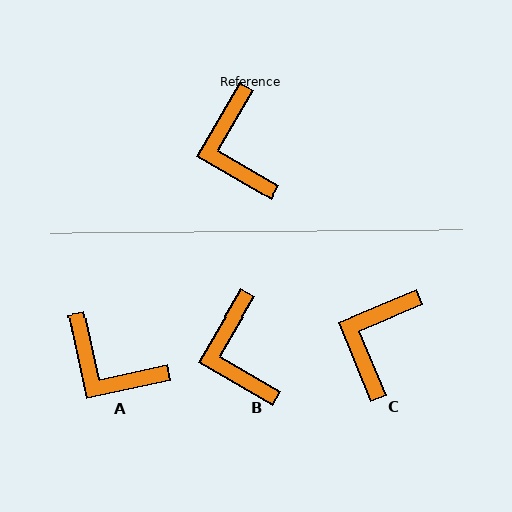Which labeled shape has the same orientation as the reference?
B.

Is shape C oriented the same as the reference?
No, it is off by about 37 degrees.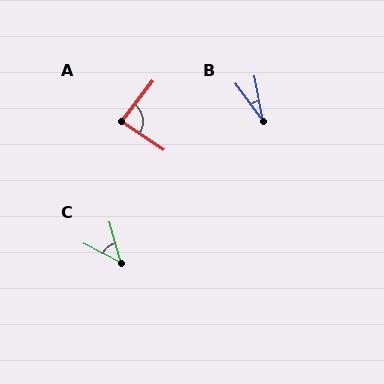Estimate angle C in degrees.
Approximately 48 degrees.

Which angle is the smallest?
B, at approximately 26 degrees.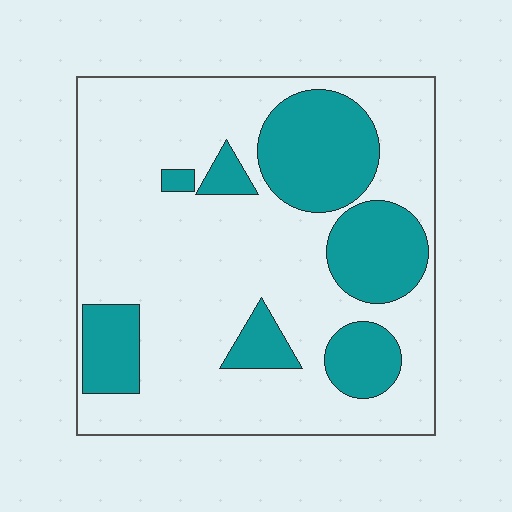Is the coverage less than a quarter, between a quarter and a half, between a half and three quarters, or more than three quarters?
Between a quarter and a half.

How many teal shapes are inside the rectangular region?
7.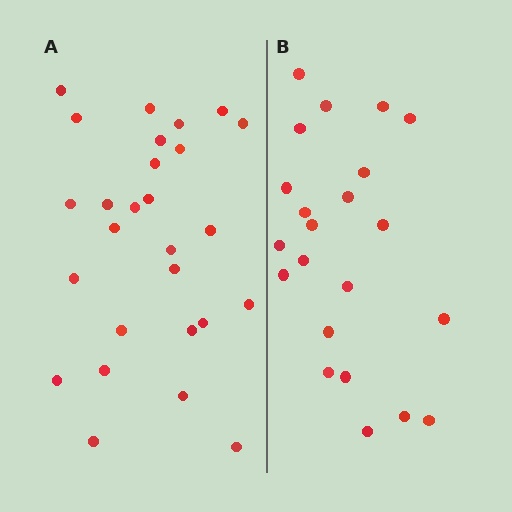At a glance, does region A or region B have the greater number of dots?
Region A (the left region) has more dots.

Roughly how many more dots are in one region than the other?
Region A has about 5 more dots than region B.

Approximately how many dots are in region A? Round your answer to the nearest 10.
About 30 dots. (The exact count is 27, which rounds to 30.)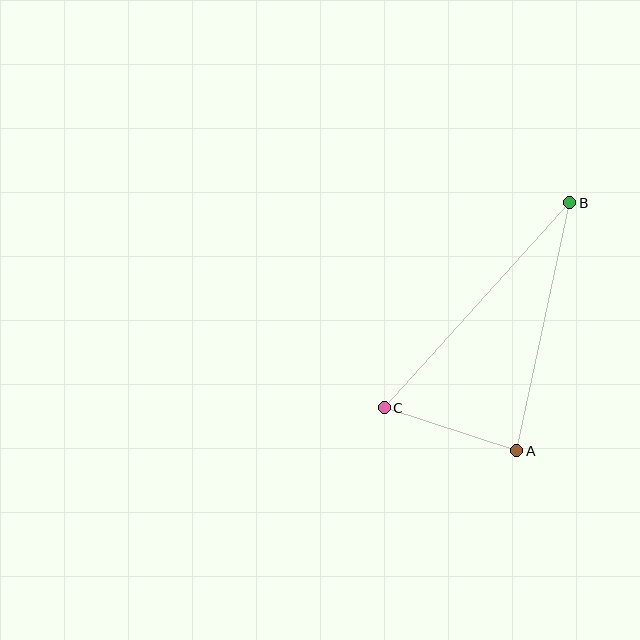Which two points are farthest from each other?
Points B and C are farthest from each other.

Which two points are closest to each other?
Points A and C are closest to each other.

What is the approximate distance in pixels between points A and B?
The distance between A and B is approximately 254 pixels.